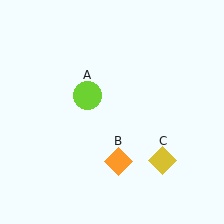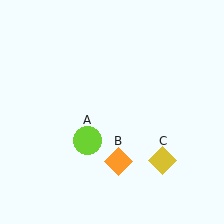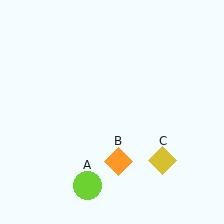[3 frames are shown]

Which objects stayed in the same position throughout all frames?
Orange diamond (object B) and yellow diamond (object C) remained stationary.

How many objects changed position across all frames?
1 object changed position: lime circle (object A).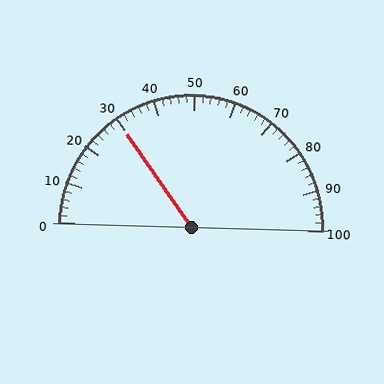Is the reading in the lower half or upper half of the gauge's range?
The reading is in the lower half of the range (0 to 100).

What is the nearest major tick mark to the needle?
The nearest major tick mark is 30.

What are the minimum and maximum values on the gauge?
The gauge ranges from 0 to 100.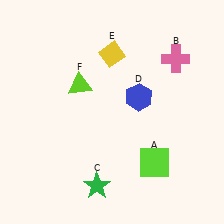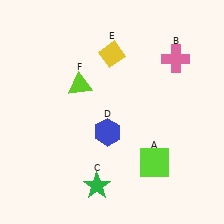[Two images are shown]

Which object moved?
The blue hexagon (D) moved down.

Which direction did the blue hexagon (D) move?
The blue hexagon (D) moved down.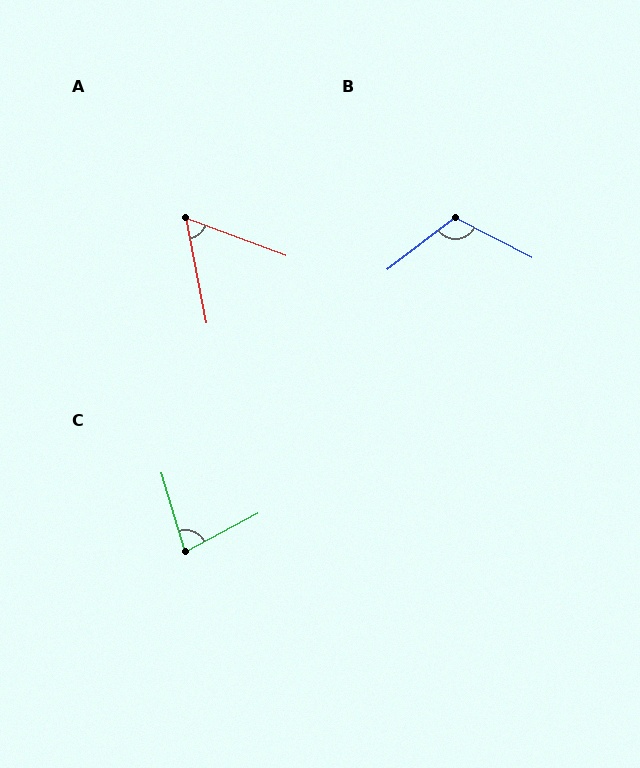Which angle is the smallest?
A, at approximately 58 degrees.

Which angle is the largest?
B, at approximately 115 degrees.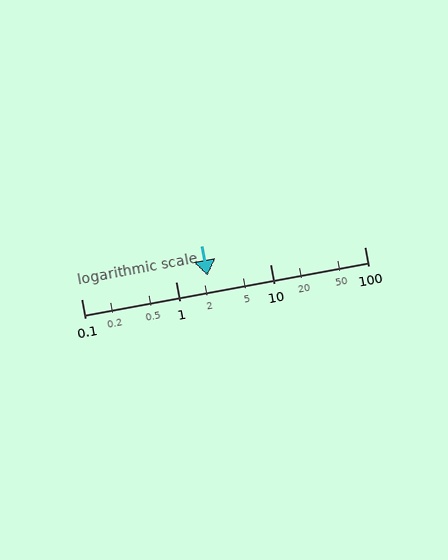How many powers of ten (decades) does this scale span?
The scale spans 3 decades, from 0.1 to 100.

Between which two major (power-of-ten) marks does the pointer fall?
The pointer is between 1 and 10.